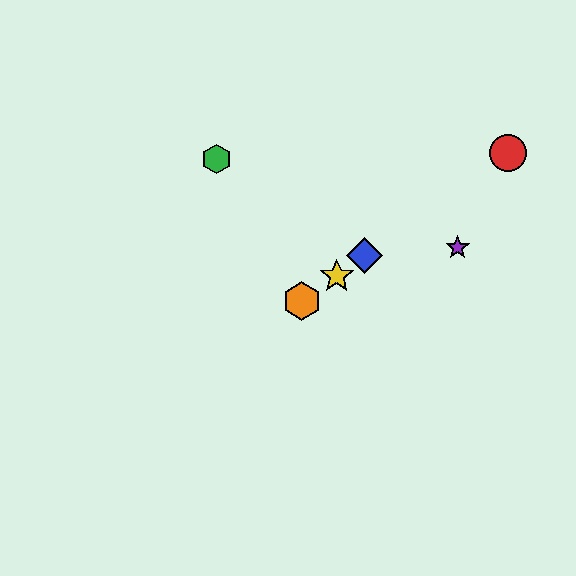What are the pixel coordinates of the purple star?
The purple star is at (458, 248).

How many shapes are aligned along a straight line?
4 shapes (the red circle, the blue diamond, the yellow star, the orange hexagon) are aligned along a straight line.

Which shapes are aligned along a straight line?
The red circle, the blue diamond, the yellow star, the orange hexagon are aligned along a straight line.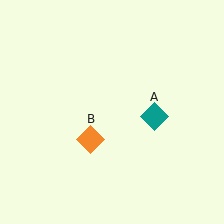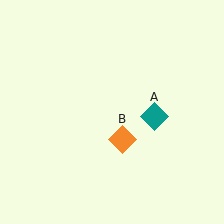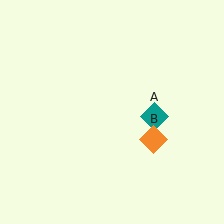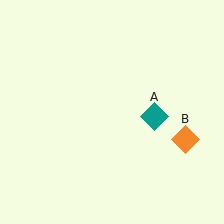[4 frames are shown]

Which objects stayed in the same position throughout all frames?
Teal diamond (object A) remained stationary.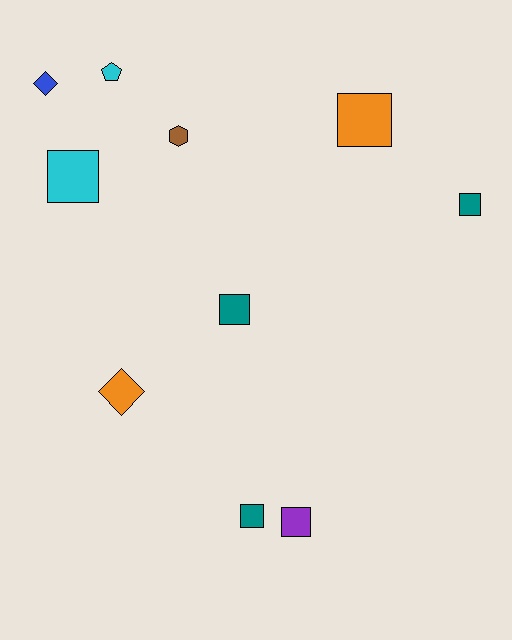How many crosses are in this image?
There are no crosses.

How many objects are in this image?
There are 10 objects.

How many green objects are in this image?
There are no green objects.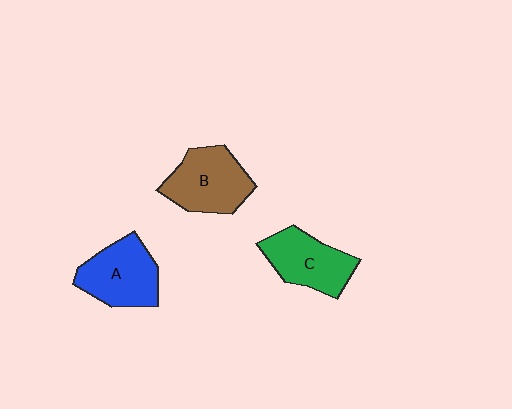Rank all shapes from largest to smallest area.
From largest to smallest: B (brown), A (blue), C (green).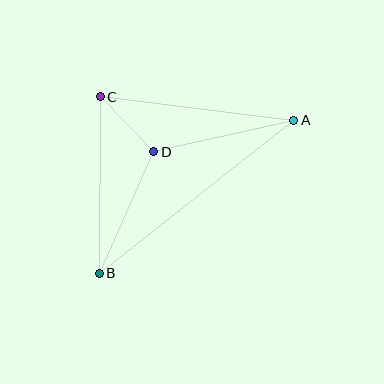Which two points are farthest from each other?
Points A and B are farthest from each other.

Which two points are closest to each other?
Points C and D are closest to each other.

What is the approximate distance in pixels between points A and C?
The distance between A and C is approximately 195 pixels.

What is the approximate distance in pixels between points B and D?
The distance between B and D is approximately 133 pixels.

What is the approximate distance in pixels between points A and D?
The distance between A and D is approximately 143 pixels.